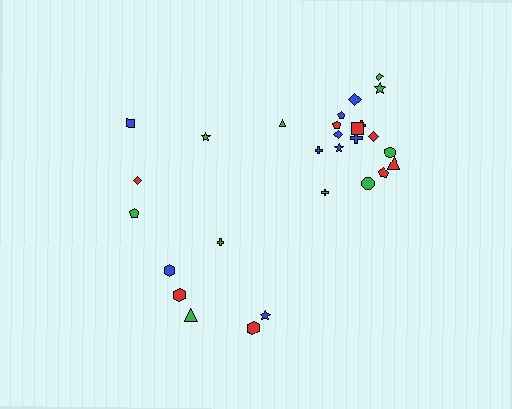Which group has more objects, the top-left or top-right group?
The top-right group.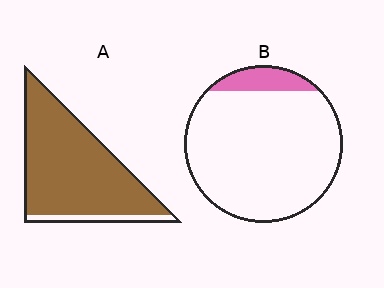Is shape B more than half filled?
No.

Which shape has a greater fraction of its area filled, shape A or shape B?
Shape A.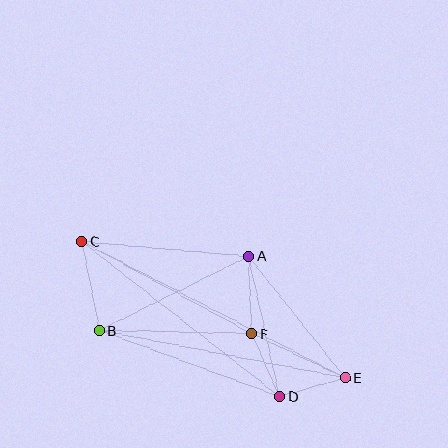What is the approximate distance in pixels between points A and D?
The distance between A and D is approximately 144 pixels.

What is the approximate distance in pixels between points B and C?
The distance between B and C is approximately 91 pixels.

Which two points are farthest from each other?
Points C and E are farthest from each other.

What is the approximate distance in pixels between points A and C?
The distance between A and C is approximately 168 pixels.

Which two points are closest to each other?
Points D and E are closest to each other.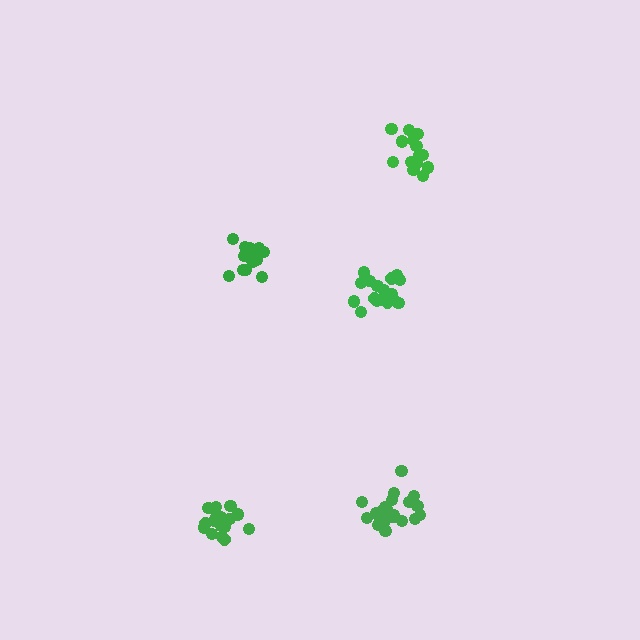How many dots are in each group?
Group 1: 19 dots, Group 2: 15 dots, Group 3: 17 dots, Group 4: 20 dots, Group 5: 15 dots (86 total).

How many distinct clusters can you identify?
There are 5 distinct clusters.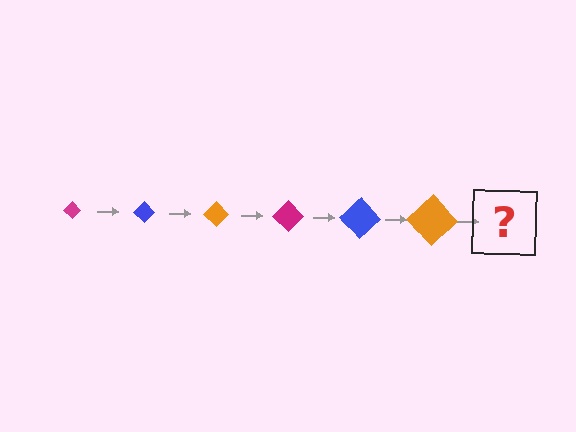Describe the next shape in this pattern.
It should be a magenta diamond, larger than the previous one.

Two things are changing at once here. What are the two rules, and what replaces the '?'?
The two rules are that the diamond grows larger each step and the color cycles through magenta, blue, and orange. The '?' should be a magenta diamond, larger than the previous one.